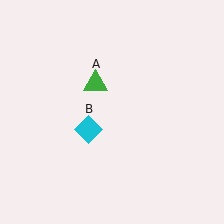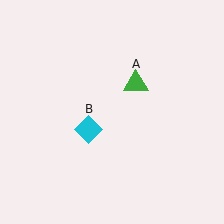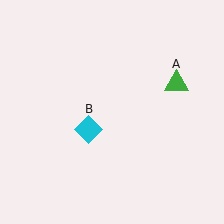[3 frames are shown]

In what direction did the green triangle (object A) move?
The green triangle (object A) moved right.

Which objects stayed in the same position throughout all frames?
Cyan diamond (object B) remained stationary.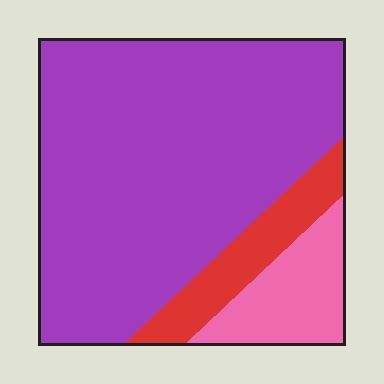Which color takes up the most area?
Purple, at roughly 75%.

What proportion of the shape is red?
Red takes up less than a quarter of the shape.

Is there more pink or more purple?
Purple.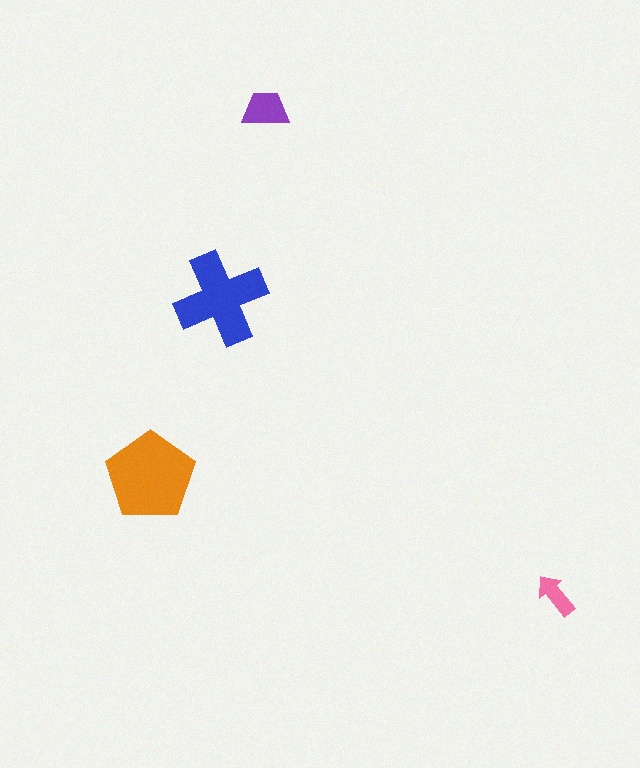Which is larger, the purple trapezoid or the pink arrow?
The purple trapezoid.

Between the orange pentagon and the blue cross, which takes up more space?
The orange pentagon.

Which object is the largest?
The orange pentagon.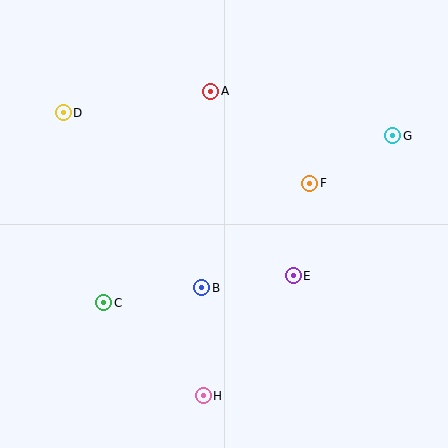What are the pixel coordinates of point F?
Point F is at (310, 183).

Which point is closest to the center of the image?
Point B at (202, 288) is closest to the center.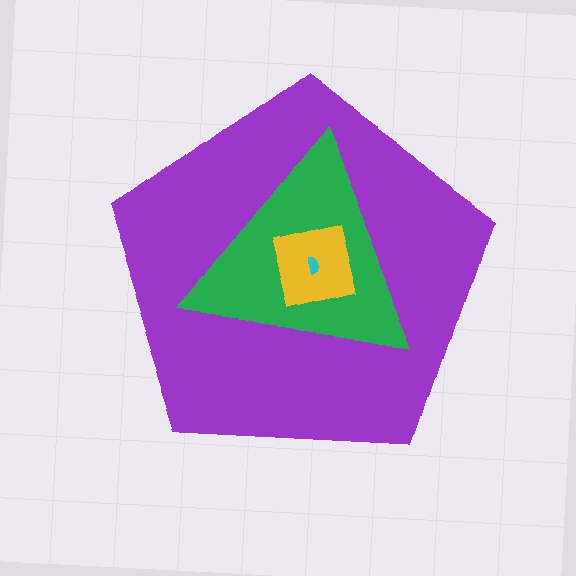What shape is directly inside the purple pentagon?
The green triangle.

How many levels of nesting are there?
4.